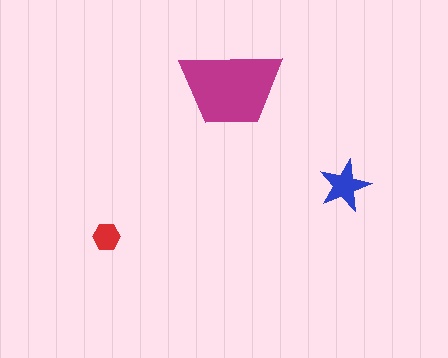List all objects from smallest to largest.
The red hexagon, the blue star, the magenta trapezoid.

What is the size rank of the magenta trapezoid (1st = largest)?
1st.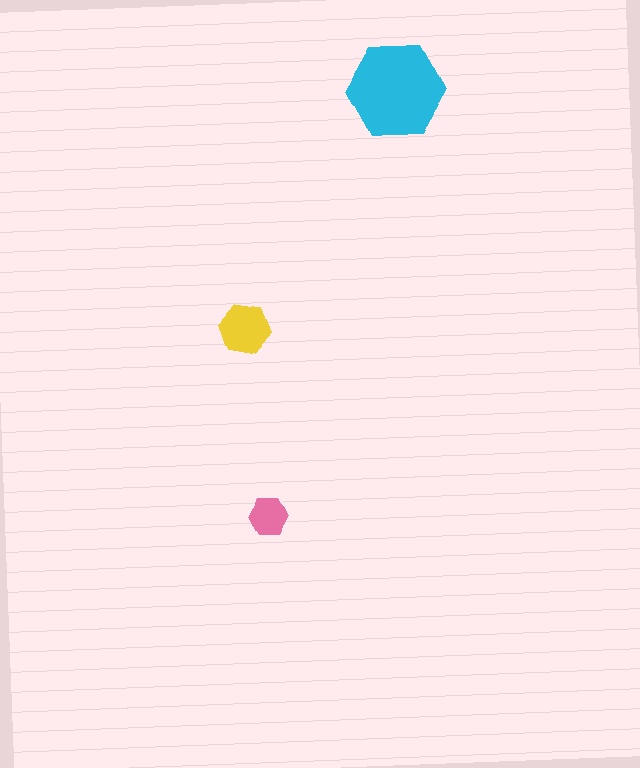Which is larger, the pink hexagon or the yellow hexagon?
The yellow one.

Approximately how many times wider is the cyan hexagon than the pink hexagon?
About 2.5 times wider.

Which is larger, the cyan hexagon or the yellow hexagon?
The cyan one.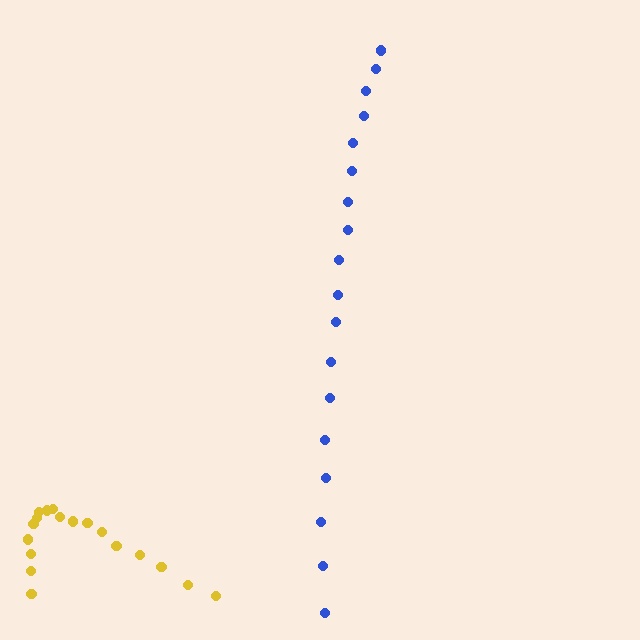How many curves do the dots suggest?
There are 2 distinct paths.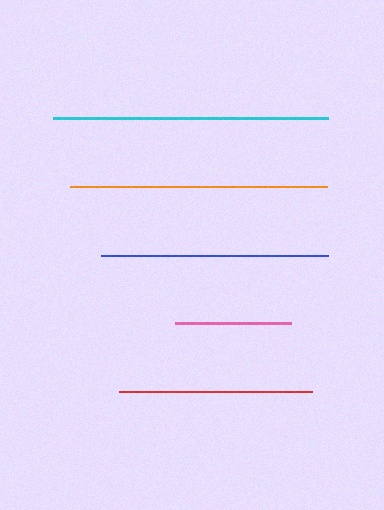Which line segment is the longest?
The cyan line is the longest at approximately 275 pixels.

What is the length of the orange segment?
The orange segment is approximately 257 pixels long.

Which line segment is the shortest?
The pink line is the shortest at approximately 116 pixels.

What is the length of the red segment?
The red segment is approximately 192 pixels long.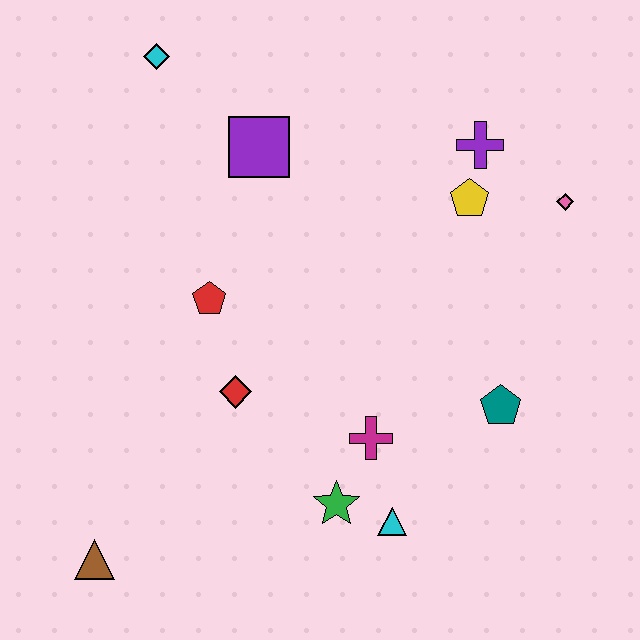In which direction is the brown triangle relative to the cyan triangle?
The brown triangle is to the left of the cyan triangle.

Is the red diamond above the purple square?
No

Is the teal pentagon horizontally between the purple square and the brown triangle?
No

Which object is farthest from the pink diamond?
The brown triangle is farthest from the pink diamond.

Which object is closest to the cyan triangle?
The green star is closest to the cyan triangle.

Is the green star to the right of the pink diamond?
No